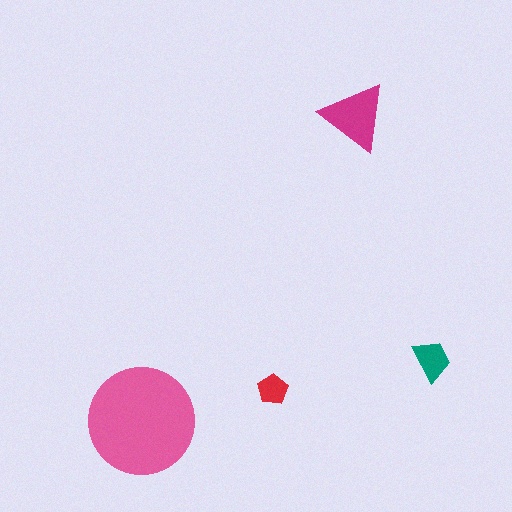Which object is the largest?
The pink circle.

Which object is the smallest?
The red pentagon.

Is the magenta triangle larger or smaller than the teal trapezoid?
Larger.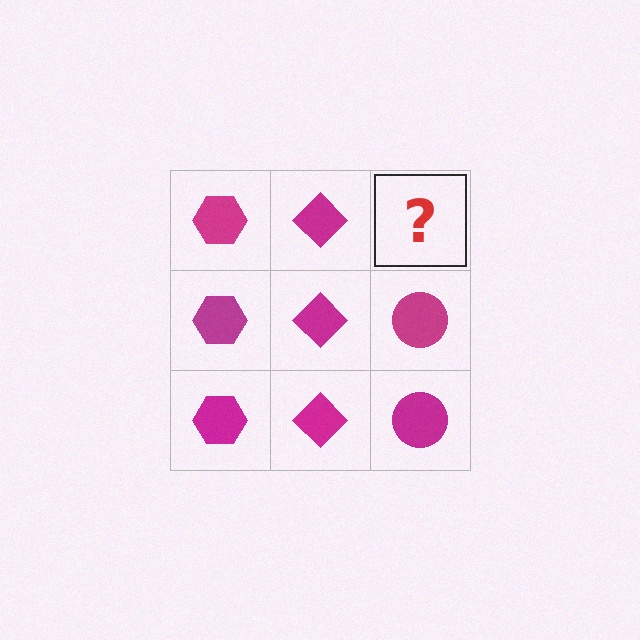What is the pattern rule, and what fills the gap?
The rule is that each column has a consistent shape. The gap should be filled with a magenta circle.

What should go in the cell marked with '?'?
The missing cell should contain a magenta circle.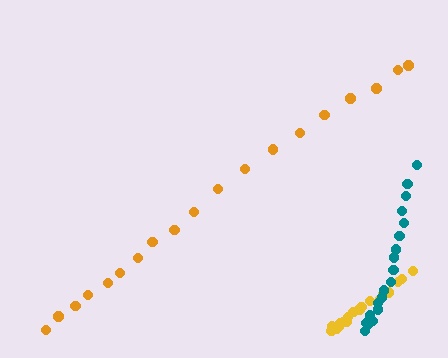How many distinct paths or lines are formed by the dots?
There are 3 distinct paths.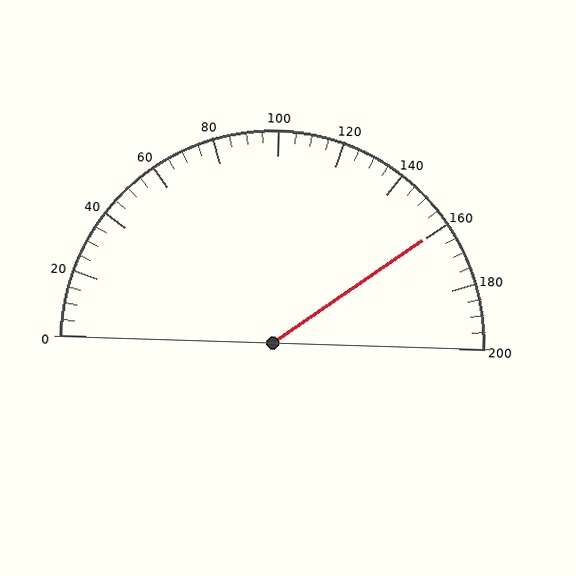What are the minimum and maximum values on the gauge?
The gauge ranges from 0 to 200.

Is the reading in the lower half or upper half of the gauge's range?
The reading is in the upper half of the range (0 to 200).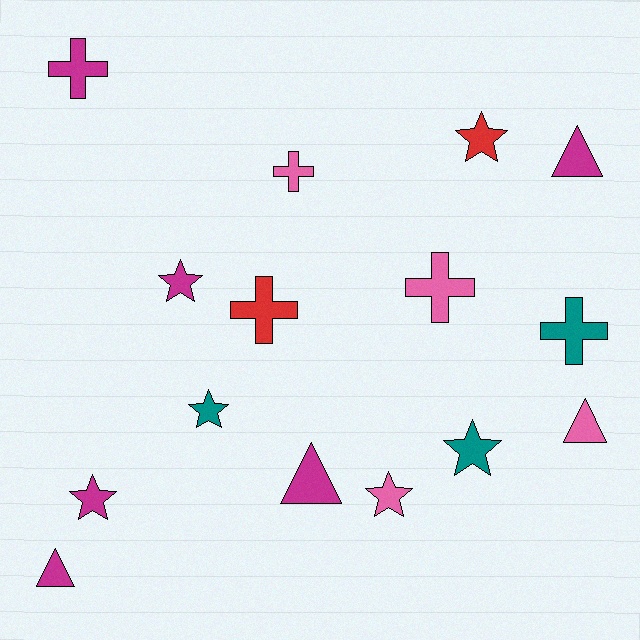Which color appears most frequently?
Magenta, with 6 objects.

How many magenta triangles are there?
There are 3 magenta triangles.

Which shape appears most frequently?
Star, with 6 objects.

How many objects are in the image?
There are 15 objects.